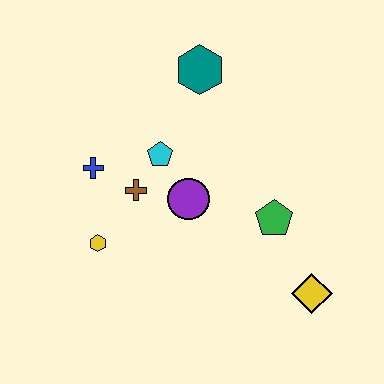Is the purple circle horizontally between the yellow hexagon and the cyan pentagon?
No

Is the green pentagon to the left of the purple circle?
No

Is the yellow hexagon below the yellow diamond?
No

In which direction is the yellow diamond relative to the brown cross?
The yellow diamond is to the right of the brown cross.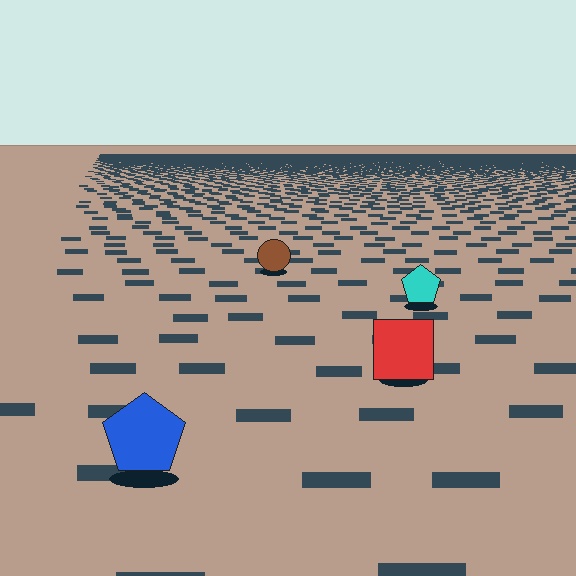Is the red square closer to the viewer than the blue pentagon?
No. The blue pentagon is closer — you can tell from the texture gradient: the ground texture is coarser near it.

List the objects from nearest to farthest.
From nearest to farthest: the blue pentagon, the red square, the cyan pentagon, the brown circle.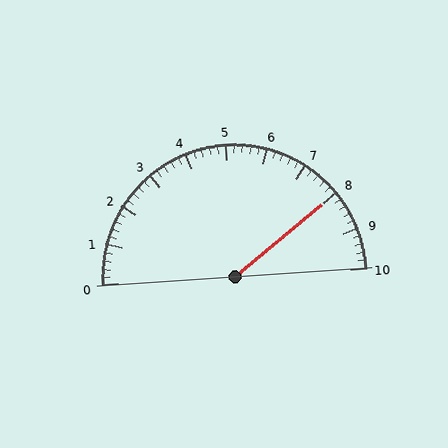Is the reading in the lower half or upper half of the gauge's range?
The reading is in the upper half of the range (0 to 10).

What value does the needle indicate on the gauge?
The needle indicates approximately 8.0.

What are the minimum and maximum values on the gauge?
The gauge ranges from 0 to 10.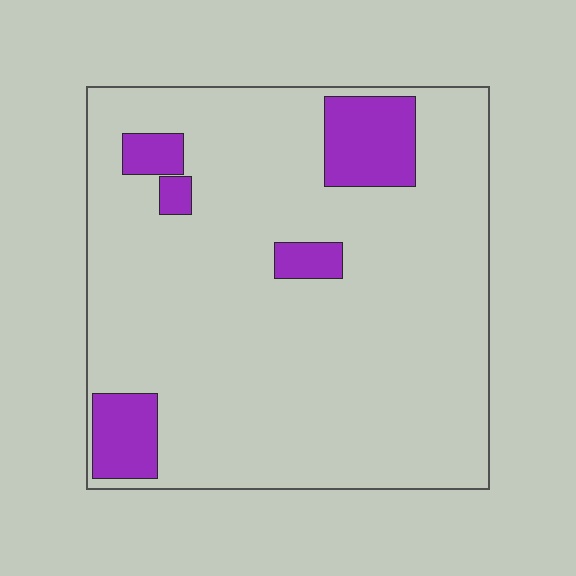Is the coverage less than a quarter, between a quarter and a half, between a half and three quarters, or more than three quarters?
Less than a quarter.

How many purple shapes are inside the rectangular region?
5.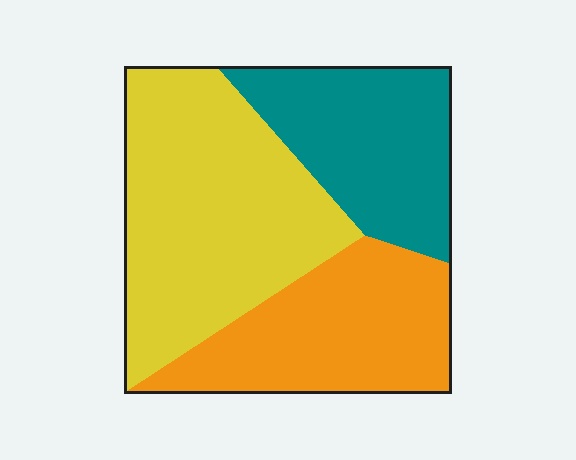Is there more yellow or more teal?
Yellow.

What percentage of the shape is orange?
Orange takes up about one third (1/3) of the shape.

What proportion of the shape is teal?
Teal covers roughly 25% of the shape.